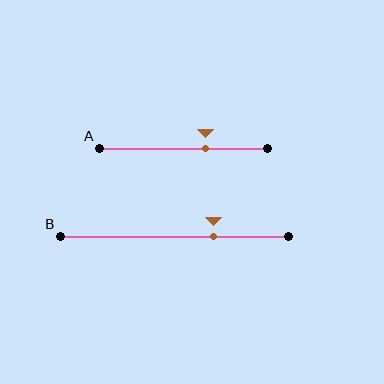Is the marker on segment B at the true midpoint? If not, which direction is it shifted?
No, the marker on segment B is shifted to the right by about 17% of the segment length.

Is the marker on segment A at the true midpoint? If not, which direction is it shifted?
No, the marker on segment A is shifted to the right by about 13% of the segment length.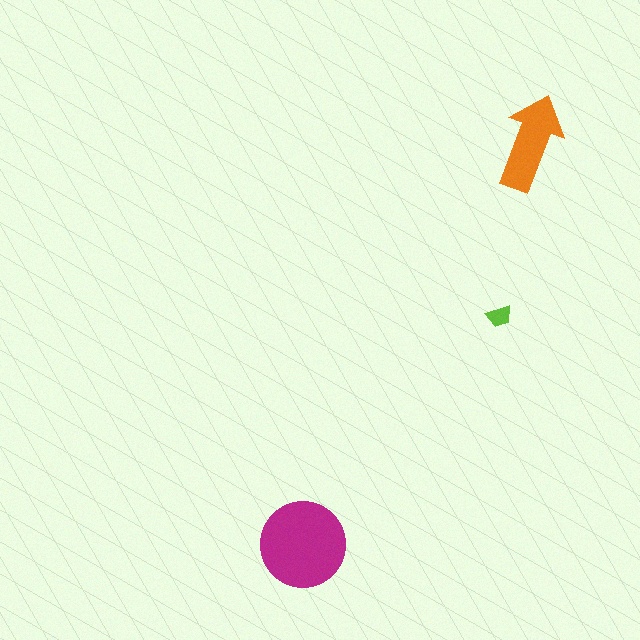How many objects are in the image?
There are 3 objects in the image.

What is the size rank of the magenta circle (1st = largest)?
1st.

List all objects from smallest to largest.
The lime trapezoid, the orange arrow, the magenta circle.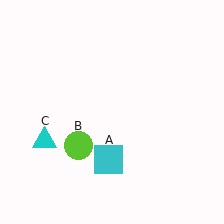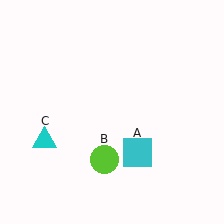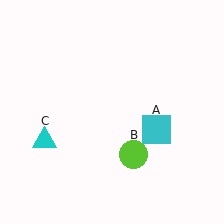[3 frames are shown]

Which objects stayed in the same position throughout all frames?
Cyan triangle (object C) remained stationary.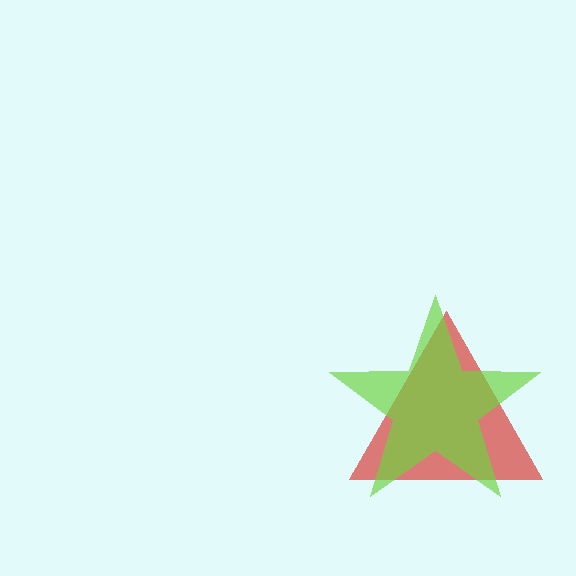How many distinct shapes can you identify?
There are 2 distinct shapes: a red triangle, a lime star.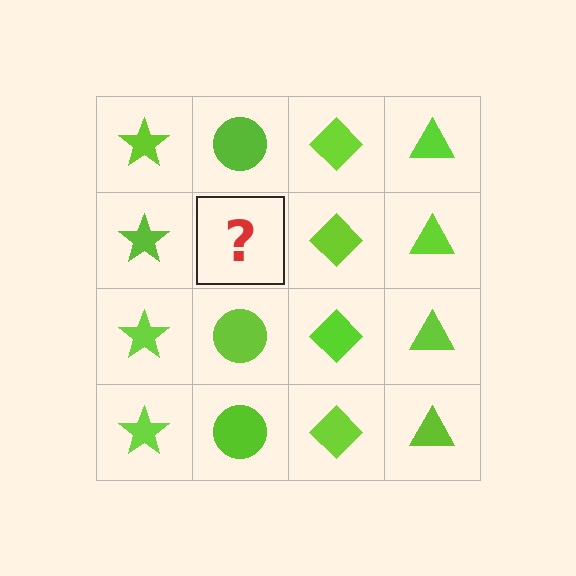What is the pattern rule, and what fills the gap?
The rule is that each column has a consistent shape. The gap should be filled with a lime circle.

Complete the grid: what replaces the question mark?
The question mark should be replaced with a lime circle.